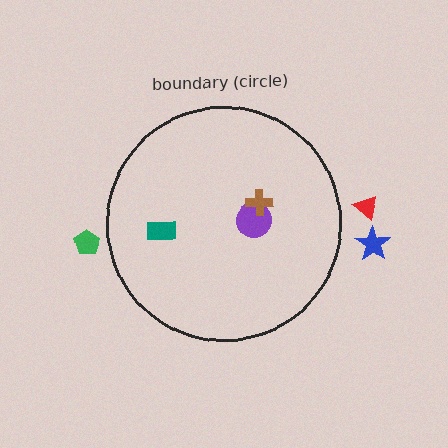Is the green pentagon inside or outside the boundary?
Outside.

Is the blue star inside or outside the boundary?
Outside.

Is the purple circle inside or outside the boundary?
Inside.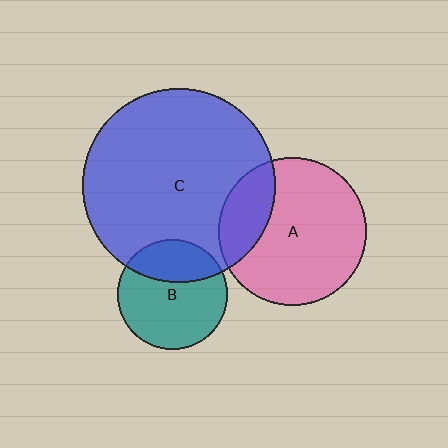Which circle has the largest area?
Circle C (blue).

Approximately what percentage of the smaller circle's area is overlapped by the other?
Approximately 30%.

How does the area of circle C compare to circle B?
Approximately 3.1 times.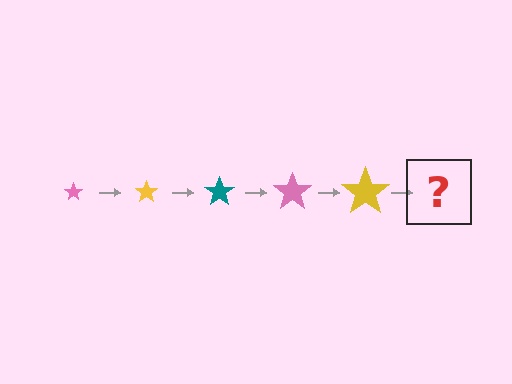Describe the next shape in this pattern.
It should be a teal star, larger than the previous one.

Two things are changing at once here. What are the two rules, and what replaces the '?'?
The two rules are that the star grows larger each step and the color cycles through pink, yellow, and teal. The '?' should be a teal star, larger than the previous one.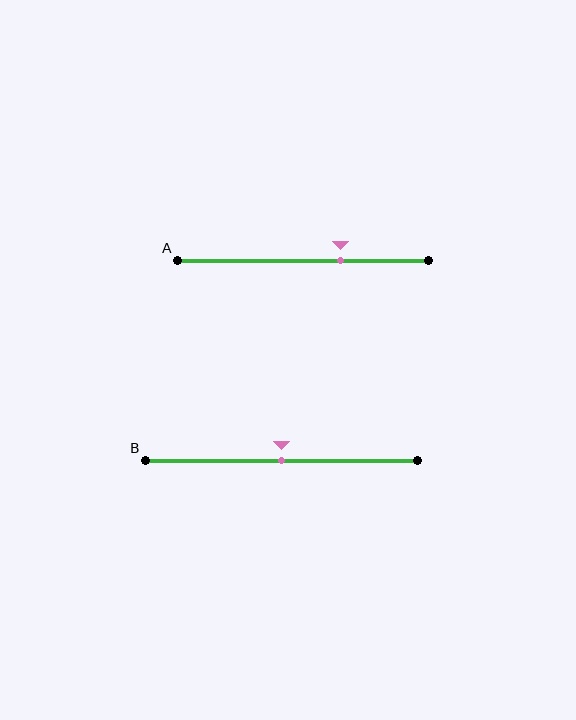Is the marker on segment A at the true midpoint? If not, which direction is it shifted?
No, the marker on segment A is shifted to the right by about 15% of the segment length.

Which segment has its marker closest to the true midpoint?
Segment B has its marker closest to the true midpoint.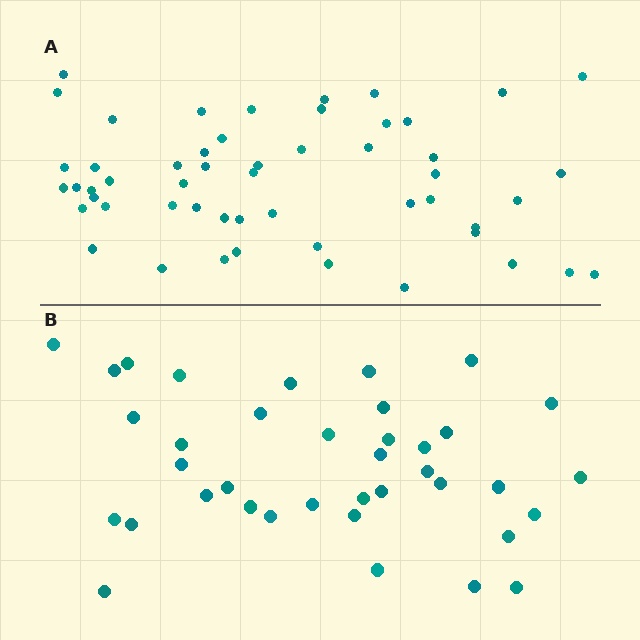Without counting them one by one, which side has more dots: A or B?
Region A (the top region) has more dots.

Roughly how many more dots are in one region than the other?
Region A has approximately 15 more dots than region B.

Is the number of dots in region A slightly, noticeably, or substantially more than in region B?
Region A has noticeably more, but not dramatically so. The ratio is roughly 1.4 to 1.